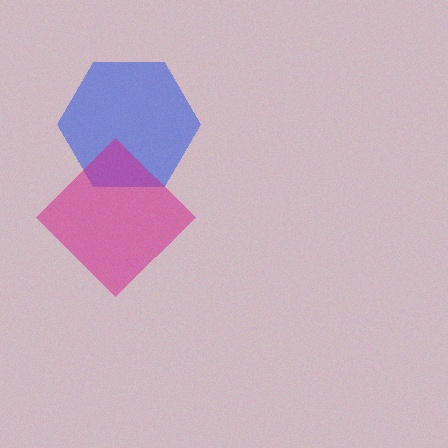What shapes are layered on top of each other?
The layered shapes are: a blue hexagon, a magenta diamond.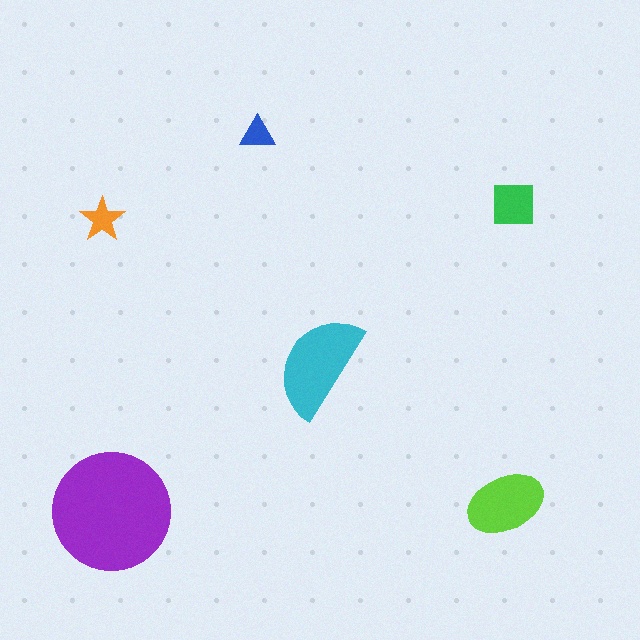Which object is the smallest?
The blue triangle.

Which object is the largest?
The purple circle.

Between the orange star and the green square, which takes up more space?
The green square.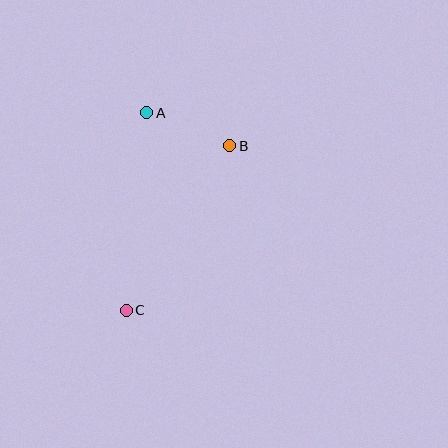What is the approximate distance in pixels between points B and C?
The distance between B and C is approximately 194 pixels.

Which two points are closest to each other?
Points A and B are closest to each other.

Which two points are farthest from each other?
Points A and C are farthest from each other.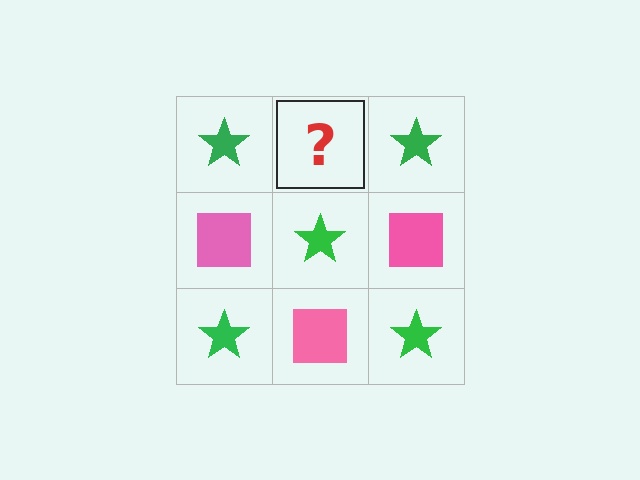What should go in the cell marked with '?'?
The missing cell should contain a pink square.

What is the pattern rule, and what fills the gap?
The rule is that it alternates green star and pink square in a checkerboard pattern. The gap should be filled with a pink square.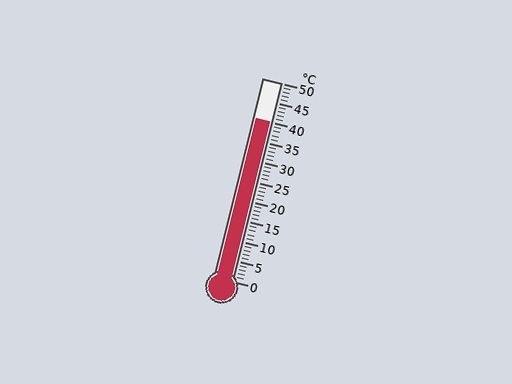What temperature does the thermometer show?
The thermometer shows approximately 40°C.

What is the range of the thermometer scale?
The thermometer scale ranges from 0°C to 50°C.